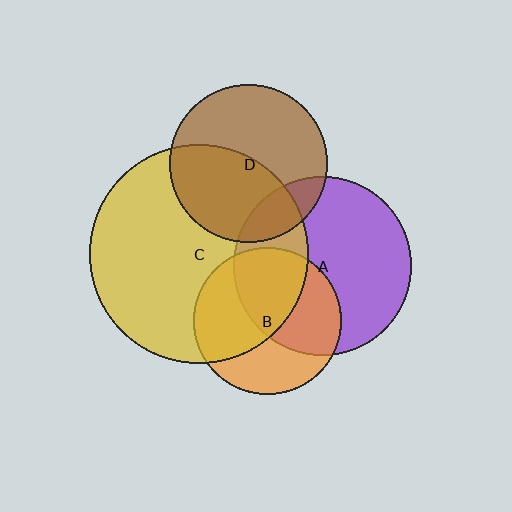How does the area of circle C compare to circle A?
Approximately 1.5 times.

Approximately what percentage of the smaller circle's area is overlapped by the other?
Approximately 30%.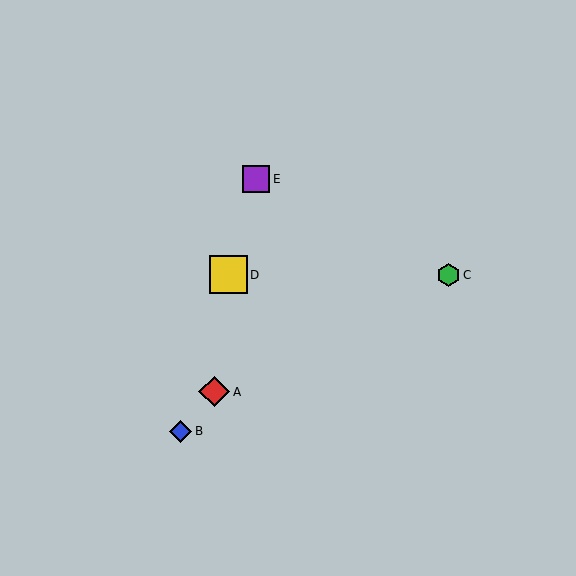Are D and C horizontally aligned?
Yes, both are at y≈275.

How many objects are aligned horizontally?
2 objects (C, D) are aligned horizontally.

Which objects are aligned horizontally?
Objects C, D are aligned horizontally.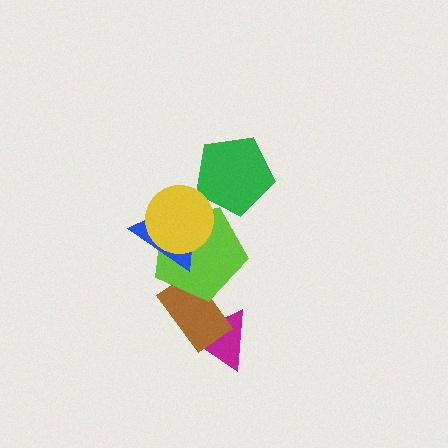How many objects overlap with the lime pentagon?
3 objects overlap with the lime pentagon.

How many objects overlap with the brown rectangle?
2 objects overlap with the brown rectangle.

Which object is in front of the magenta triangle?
The brown rectangle is in front of the magenta triangle.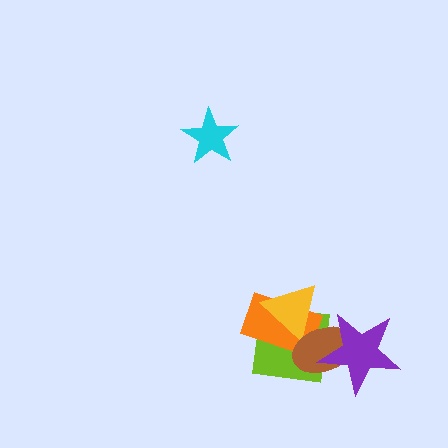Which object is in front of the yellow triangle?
The brown ellipse is in front of the yellow triangle.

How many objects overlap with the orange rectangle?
3 objects overlap with the orange rectangle.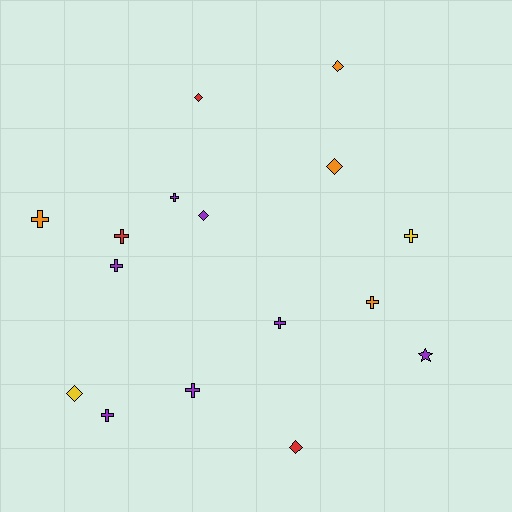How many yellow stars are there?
There are no yellow stars.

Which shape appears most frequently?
Cross, with 9 objects.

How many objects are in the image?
There are 16 objects.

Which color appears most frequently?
Purple, with 7 objects.